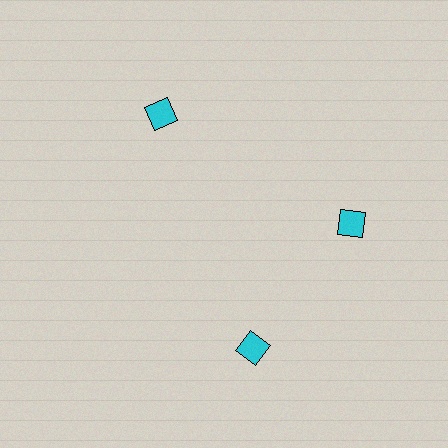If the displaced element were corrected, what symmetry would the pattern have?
It would have 3-fold rotational symmetry — the pattern would map onto itself every 120 degrees.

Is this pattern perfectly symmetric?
No. The 3 cyan squares are arranged in a ring, but one element near the 7 o'clock position is rotated out of alignment along the ring, breaking the 3-fold rotational symmetry.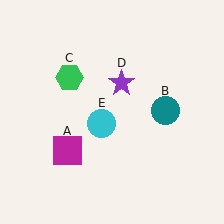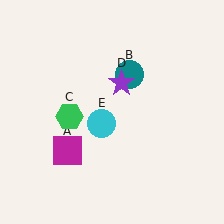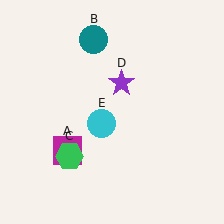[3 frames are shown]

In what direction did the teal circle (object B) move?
The teal circle (object B) moved up and to the left.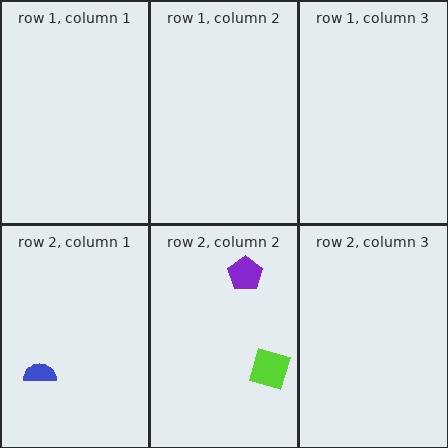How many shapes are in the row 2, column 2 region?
2.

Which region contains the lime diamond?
The row 2, column 2 region.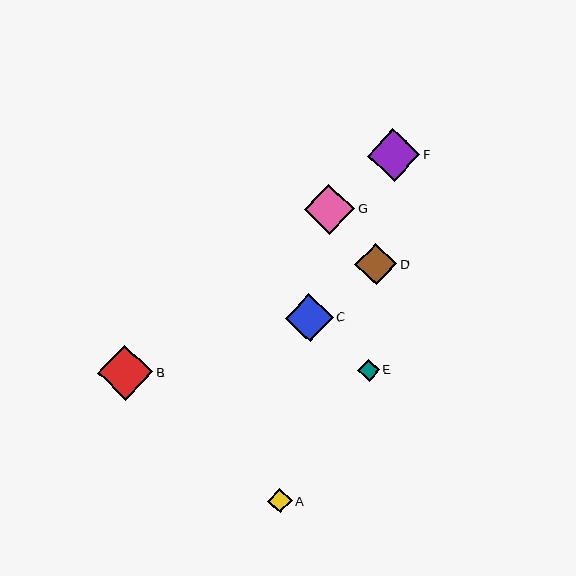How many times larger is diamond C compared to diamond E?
Diamond C is approximately 2.2 times the size of diamond E.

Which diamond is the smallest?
Diamond E is the smallest with a size of approximately 22 pixels.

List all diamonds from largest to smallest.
From largest to smallest: B, F, G, C, D, A, E.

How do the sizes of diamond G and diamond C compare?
Diamond G and diamond C are approximately the same size.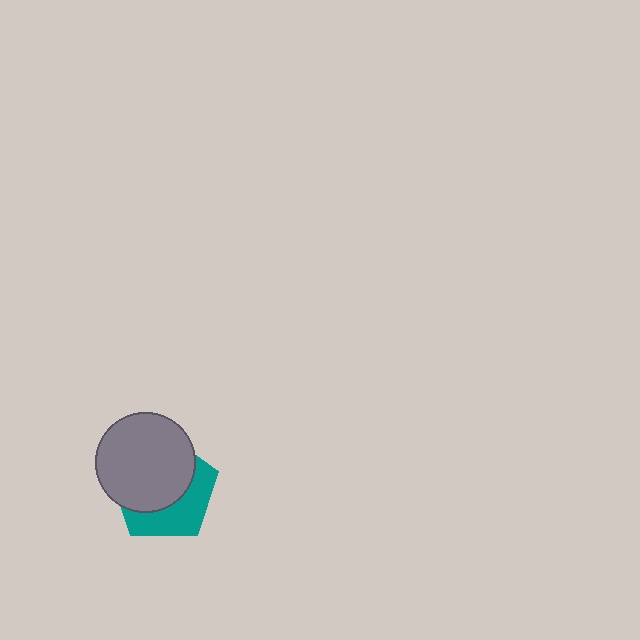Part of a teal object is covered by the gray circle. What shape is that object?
It is a pentagon.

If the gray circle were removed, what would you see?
You would see the complete teal pentagon.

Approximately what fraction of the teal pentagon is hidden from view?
Roughly 60% of the teal pentagon is hidden behind the gray circle.